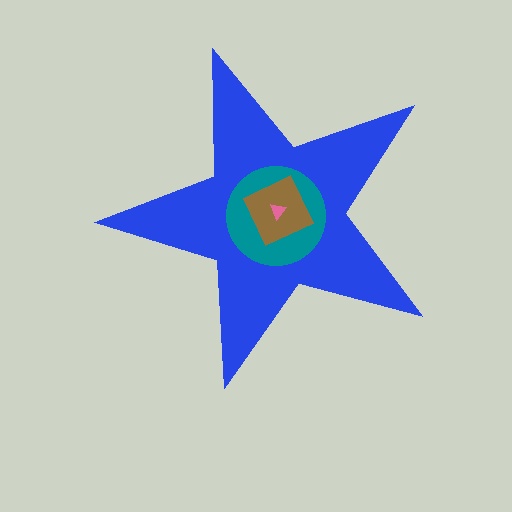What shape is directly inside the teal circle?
The brown diamond.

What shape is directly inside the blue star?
The teal circle.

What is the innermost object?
The pink triangle.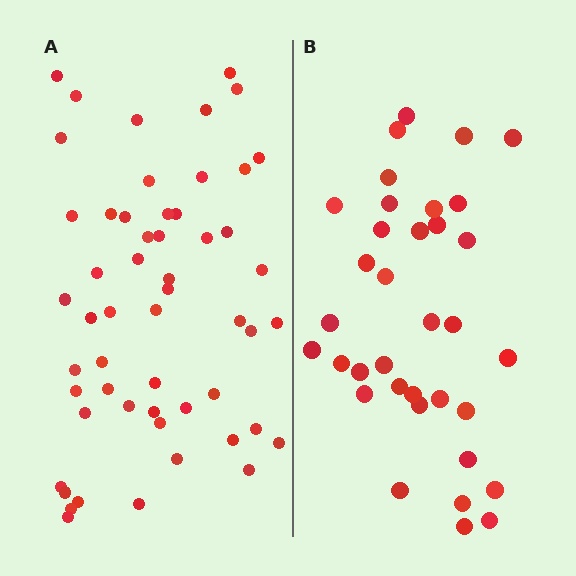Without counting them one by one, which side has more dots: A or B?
Region A (the left region) has more dots.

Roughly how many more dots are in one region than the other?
Region A has approximately 20 more dots than region B.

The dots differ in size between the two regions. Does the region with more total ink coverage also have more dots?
No. Region B has more total ink coverage because its dots are larger, but region A actually contains more individual dots. Total area can be misleading — the number of items is what matters here.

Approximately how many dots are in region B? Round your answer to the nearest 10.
About 40 dots. (The exact count is 35, which rounds to 40.)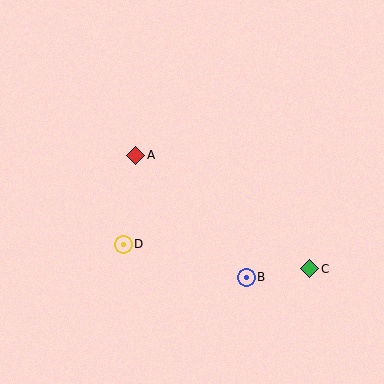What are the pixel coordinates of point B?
Point B is at (247, 277).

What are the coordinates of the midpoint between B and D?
The midpoint between B and D is at (185, 261).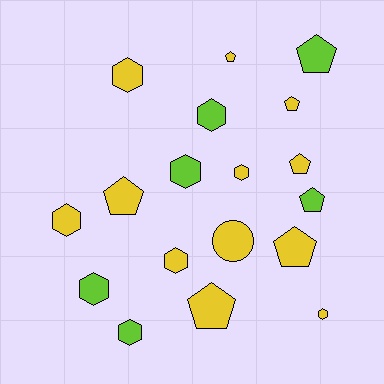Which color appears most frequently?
Yellow, with 12 objects.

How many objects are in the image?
There are 18 objects.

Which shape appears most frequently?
Hexagon, with 9 objects.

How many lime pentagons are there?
There are 2 lime pentagons.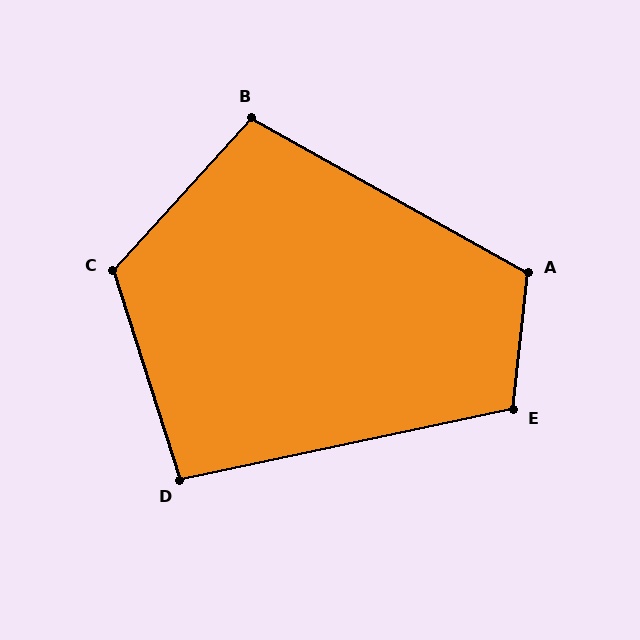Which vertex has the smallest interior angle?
D, at approximately 96 degrees.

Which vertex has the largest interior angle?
C, at approximately 120 degrees.